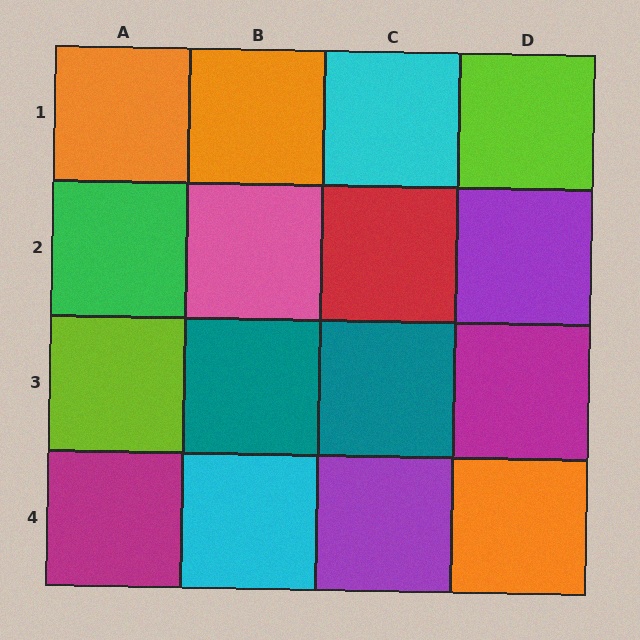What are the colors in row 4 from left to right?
Magenta, cyan, purple, orange.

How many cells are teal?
2 cells are teal.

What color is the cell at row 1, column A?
Orange.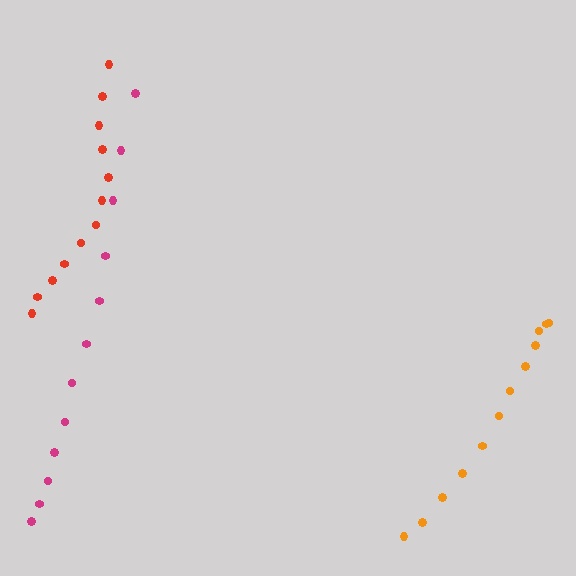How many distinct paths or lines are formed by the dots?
There are 3 distinct paths.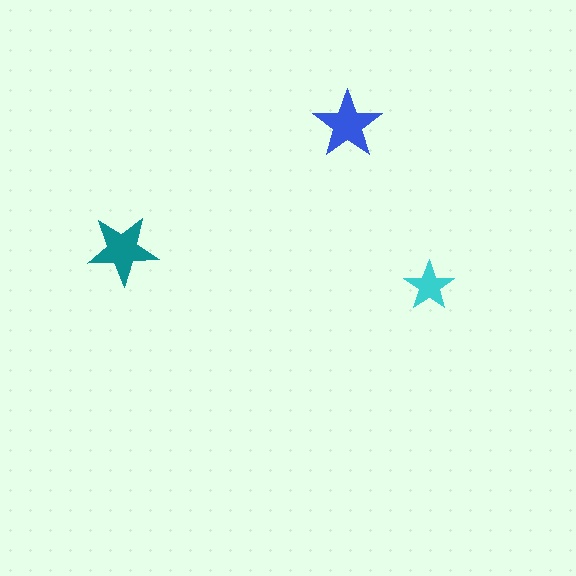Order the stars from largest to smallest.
the teal one, the blue one, the cyan one.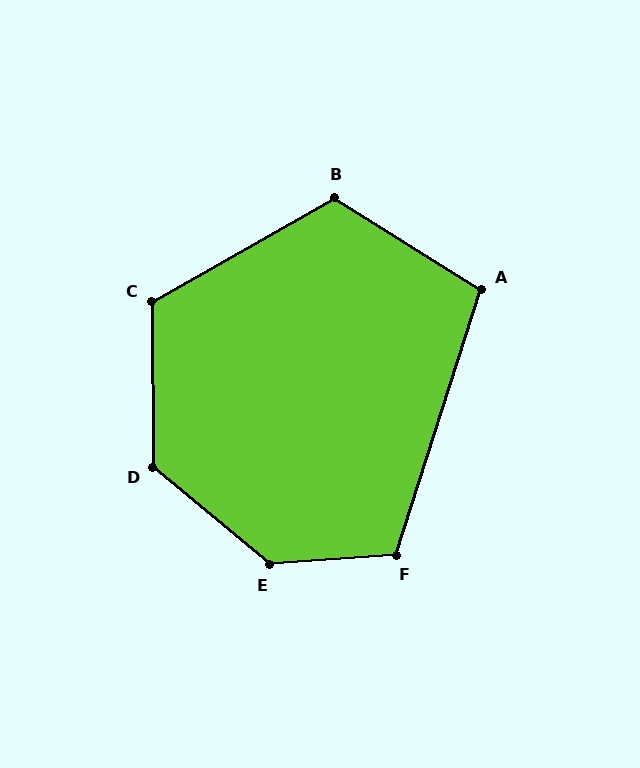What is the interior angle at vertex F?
Approximately 112 degrees (obtuse).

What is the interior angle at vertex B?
Approximately 118 degrees (obtuse).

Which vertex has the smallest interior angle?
A, at approximately 104 degrees.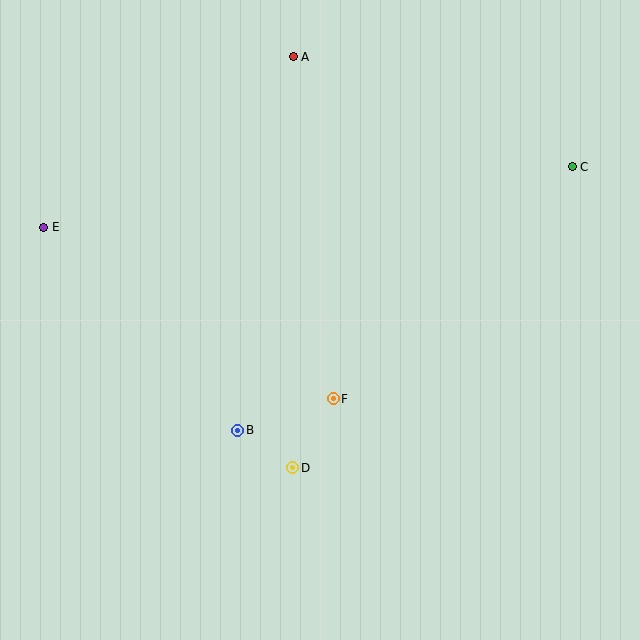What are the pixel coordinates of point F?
Point F is at (333, 399).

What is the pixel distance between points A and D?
The distance between A and D is 411 pixels.